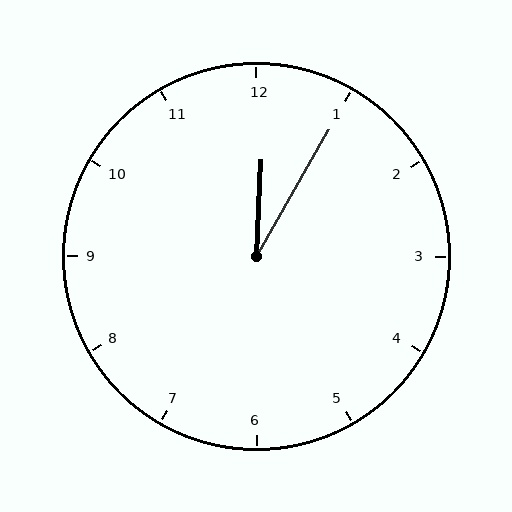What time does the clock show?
12:05.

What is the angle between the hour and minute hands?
Approximately 28 degrees.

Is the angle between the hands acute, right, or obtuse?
It is acute.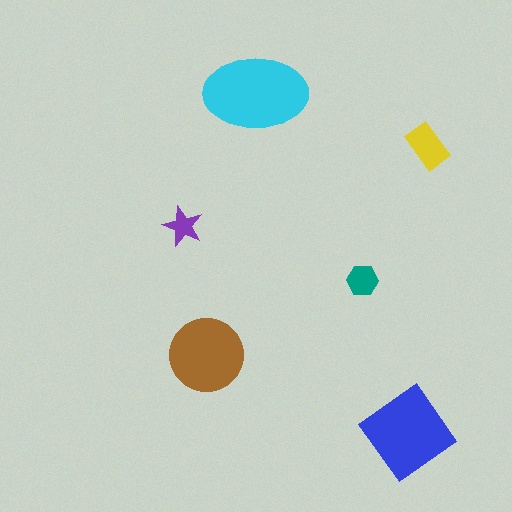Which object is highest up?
The cyan ellipse is topmost.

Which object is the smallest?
The purple star.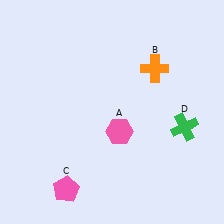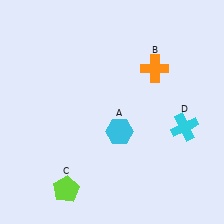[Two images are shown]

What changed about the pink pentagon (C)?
In Image 1, C is pink. In Image 2, it changed to lime.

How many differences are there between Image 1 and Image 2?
There are 3 differences between the two images.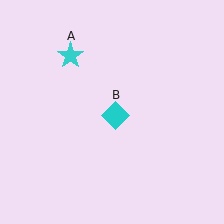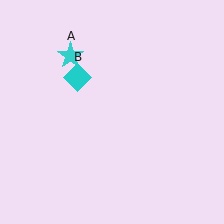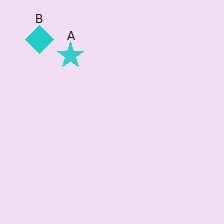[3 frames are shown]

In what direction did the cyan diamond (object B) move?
The cyan diamond (object B) moved up and to the left.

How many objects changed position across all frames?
1 object changed position: cyan diamond (object B).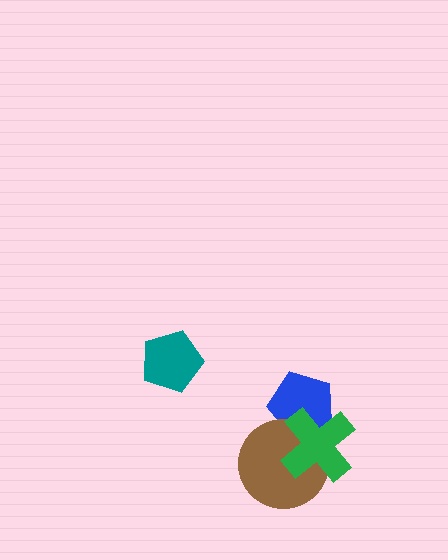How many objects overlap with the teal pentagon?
0 objects overlap with the teal pentagon.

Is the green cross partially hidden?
No, no other shape covers it.